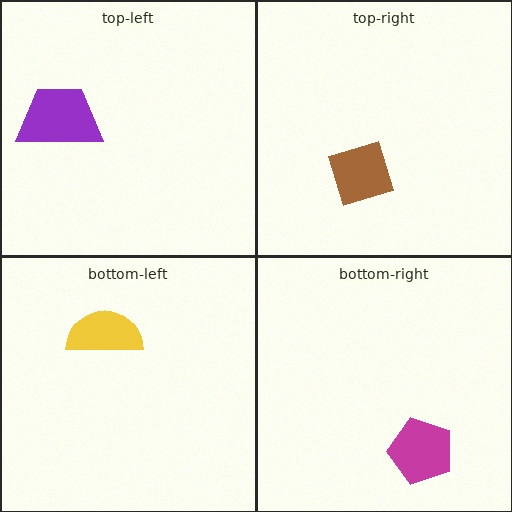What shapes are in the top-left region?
The purple trapezoid.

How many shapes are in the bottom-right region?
1.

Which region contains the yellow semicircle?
The bottom-left region.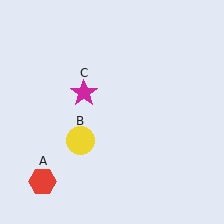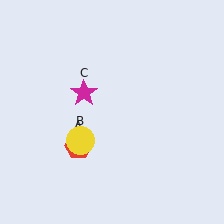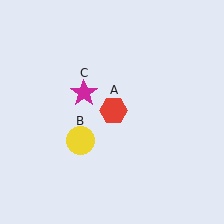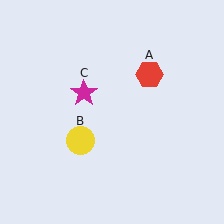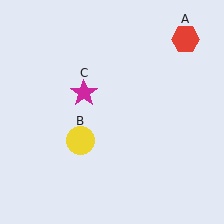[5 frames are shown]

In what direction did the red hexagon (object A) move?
The red hexagon (object A) moved up and to the right.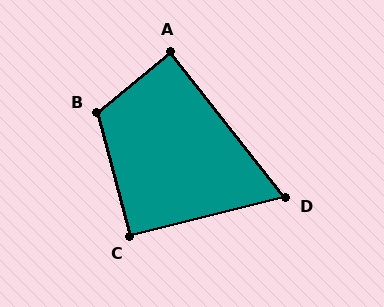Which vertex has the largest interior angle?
B, at approximately 114 degrees.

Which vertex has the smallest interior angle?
D, at approximately 66 degrees.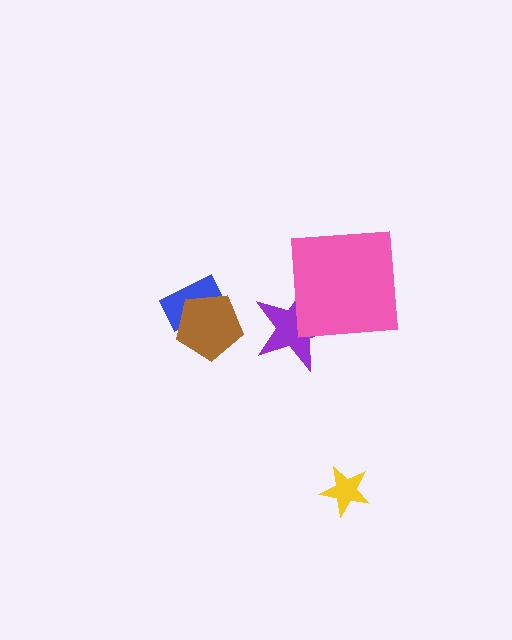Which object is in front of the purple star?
The pink square is in front of the purple star.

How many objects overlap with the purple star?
1 object overlaps with the purple star.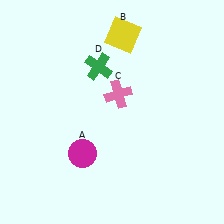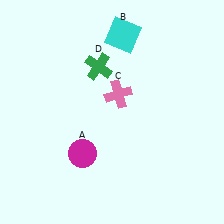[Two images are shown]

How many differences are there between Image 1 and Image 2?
There is 1 difference between the two images.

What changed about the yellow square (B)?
In Image 1, B is yellow. In Image 2, it changed to cyan.